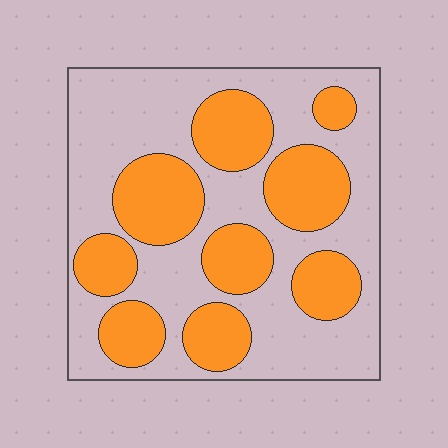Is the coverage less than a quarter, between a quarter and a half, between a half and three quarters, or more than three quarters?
Between a quarter and a half.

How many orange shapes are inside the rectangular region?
9.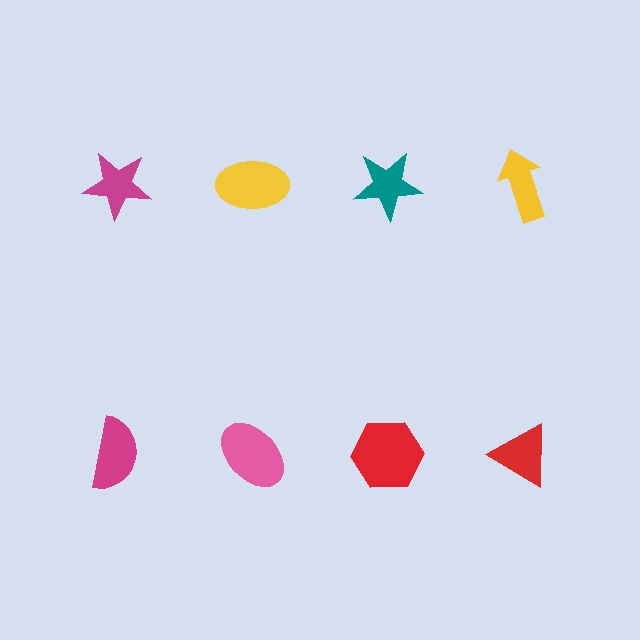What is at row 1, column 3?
A teal star.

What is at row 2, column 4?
A red triangle.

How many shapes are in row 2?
4 shapes.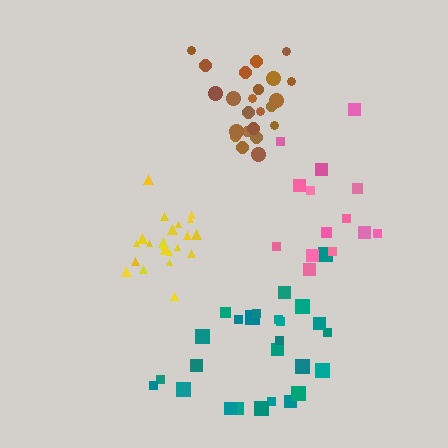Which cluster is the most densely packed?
Brown.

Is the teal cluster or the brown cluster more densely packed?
Brown.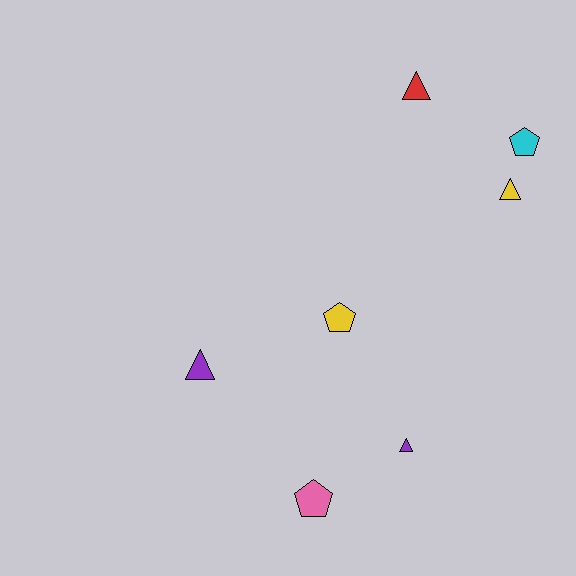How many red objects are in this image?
There is 1 red object.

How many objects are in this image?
There are 7 objects.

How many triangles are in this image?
There are 4 triangles.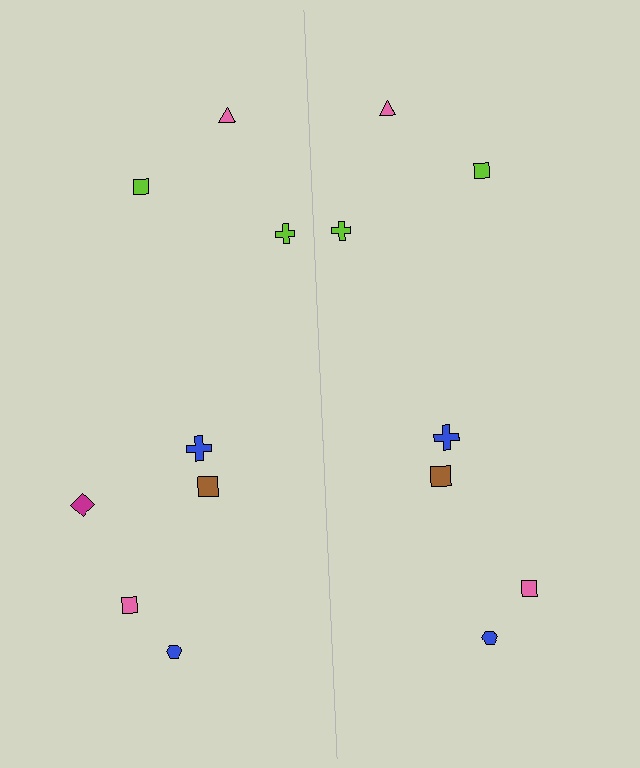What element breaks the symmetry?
A magenta diamond is missing from the right side.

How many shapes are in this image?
There are 15 shapes in this image.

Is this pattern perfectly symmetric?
No, the pattern is not perfectly symmetric. A magenta diamond is missing from the right side.